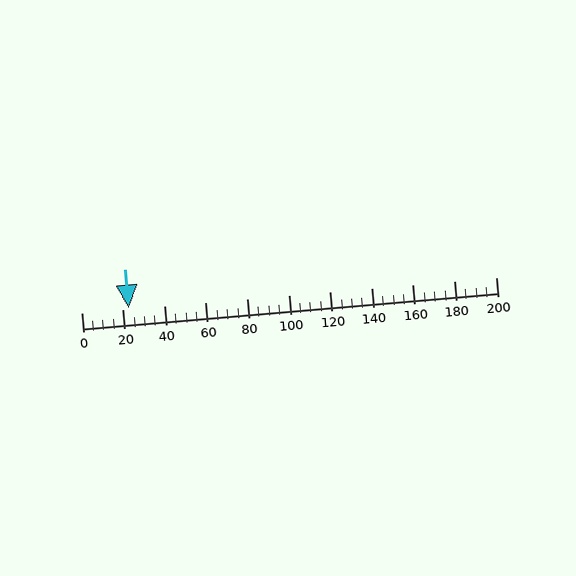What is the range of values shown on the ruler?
The ruler shows values from 0 to 200.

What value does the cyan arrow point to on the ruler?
The cyan arrow points to approximately 23.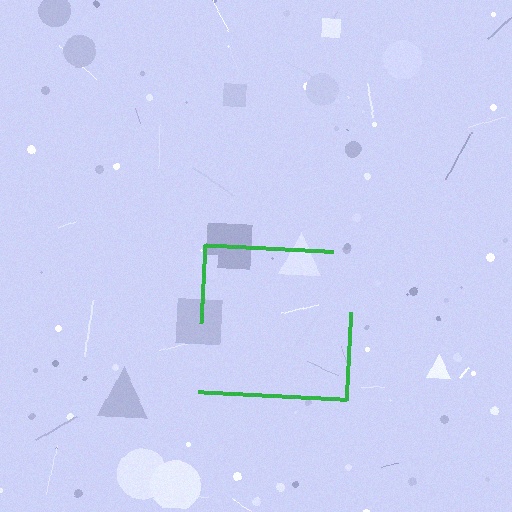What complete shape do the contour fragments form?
The contour fragments form a square.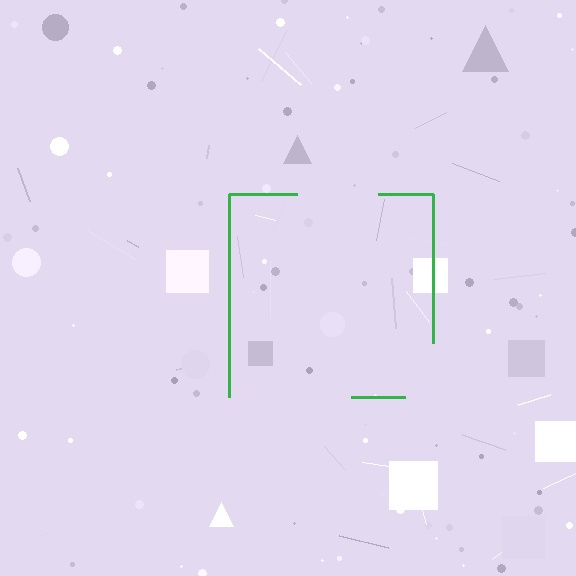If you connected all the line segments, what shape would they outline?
They would outline a square.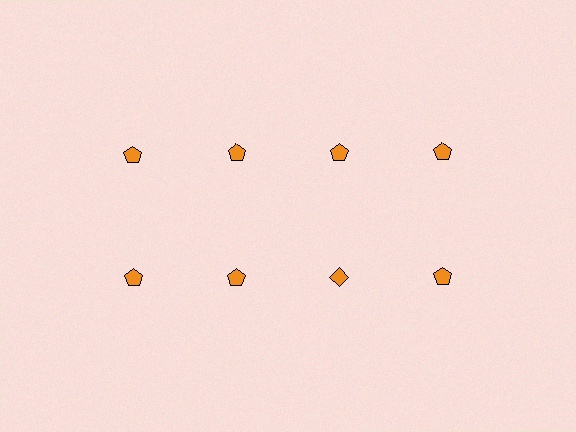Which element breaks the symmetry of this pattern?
The orange diamond in the second row, center column breaks the symmetry. All other shapes are orange pentagons.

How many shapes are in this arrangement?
There are 8 shapes arranged in a grid pattern.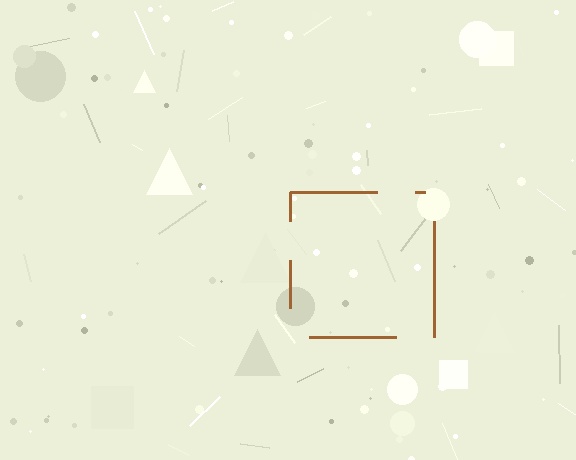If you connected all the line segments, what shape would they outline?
They would outline a square.